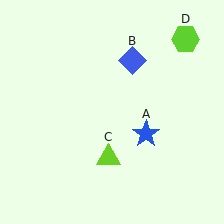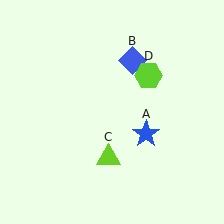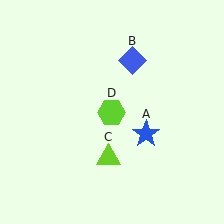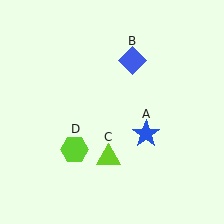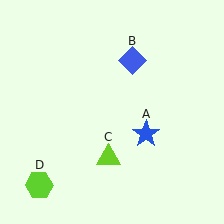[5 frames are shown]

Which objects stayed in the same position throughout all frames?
Blue star (object A) and blue diamond (object B) and lime triangle (object C) remained stationary.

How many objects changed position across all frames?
1 object changed position: lime hexagon (object D).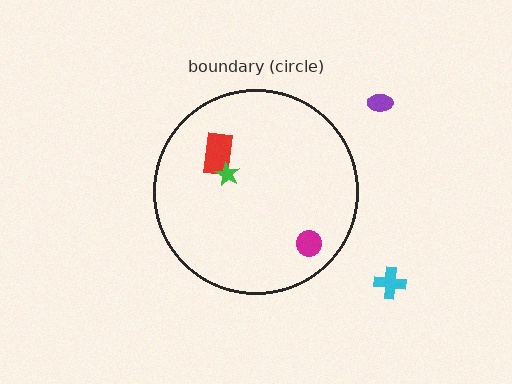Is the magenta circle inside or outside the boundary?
Inside.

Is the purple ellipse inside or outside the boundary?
Outside.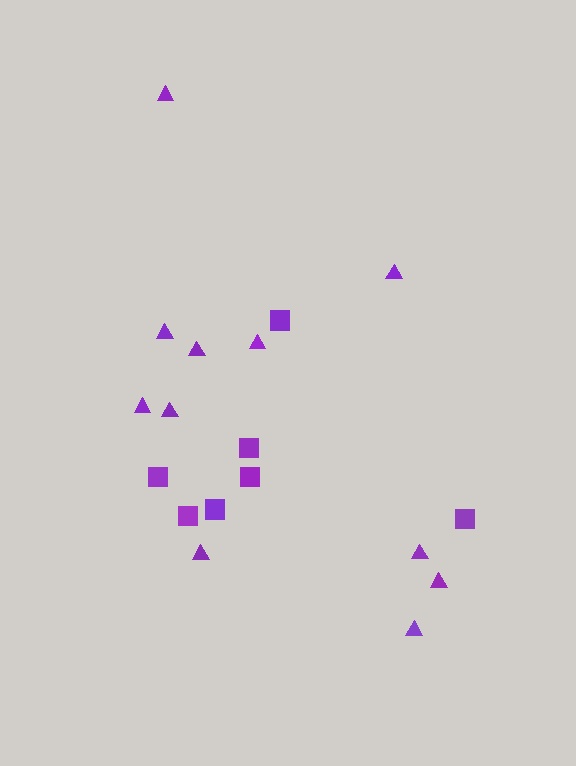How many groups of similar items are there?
There are 2 groups: one group of triangles (11) and one group of squares (7).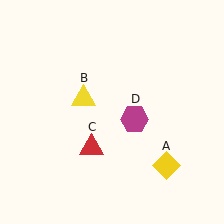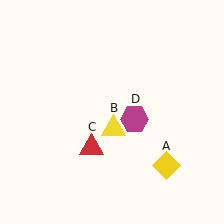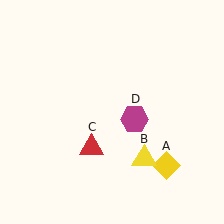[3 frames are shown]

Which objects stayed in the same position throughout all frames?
Yellow diamond (object A) and red triangle (object C) and magenta hexagon (object D) remained stationary.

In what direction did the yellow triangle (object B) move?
The yellow triangle (object B) moved down and to the right.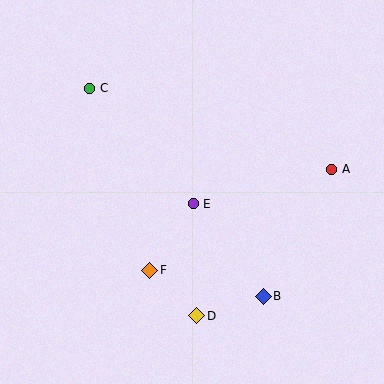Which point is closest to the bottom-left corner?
Point F is closest to the bottom-left corner.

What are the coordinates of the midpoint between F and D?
The midpoint between F and D is at (173, 293).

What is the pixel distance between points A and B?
The distance between A and B is 144 pixels.